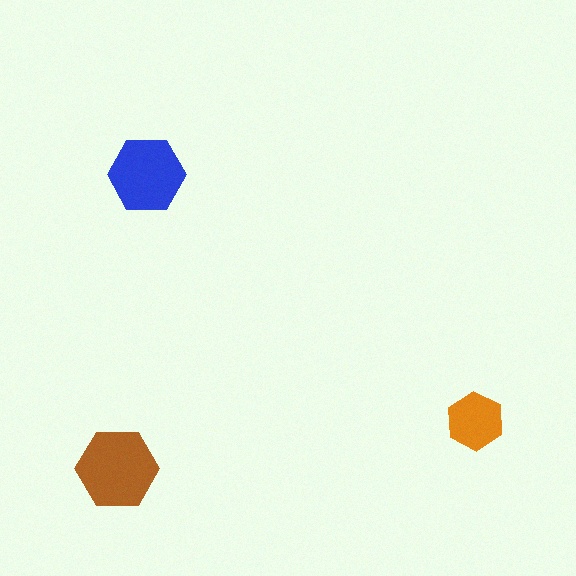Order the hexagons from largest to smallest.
the brown one, the blue one, the orange one.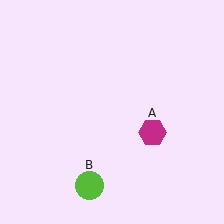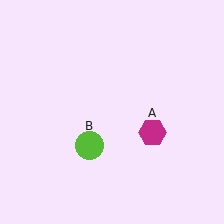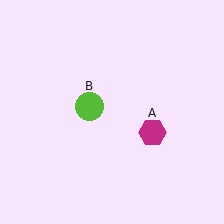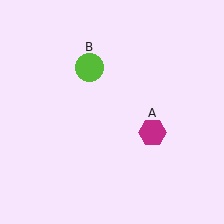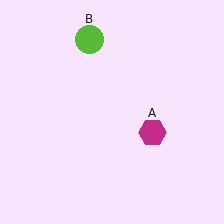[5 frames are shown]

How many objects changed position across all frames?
1 object changed position: lime circle (object B).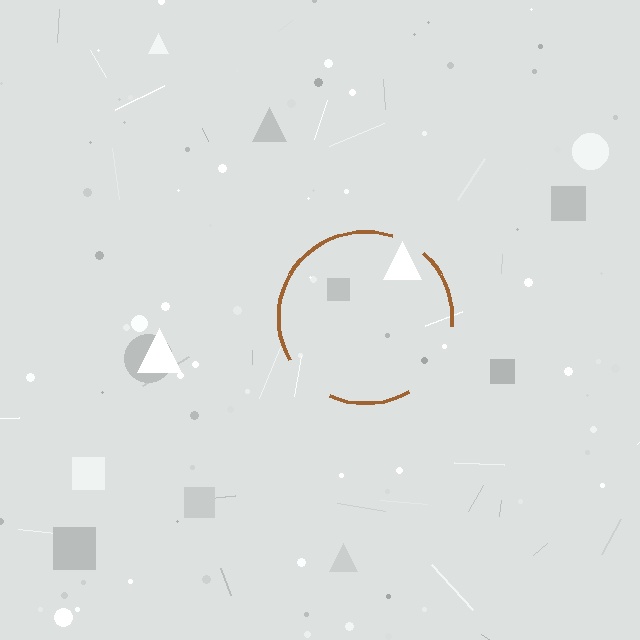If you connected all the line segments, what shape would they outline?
They would outline a circle.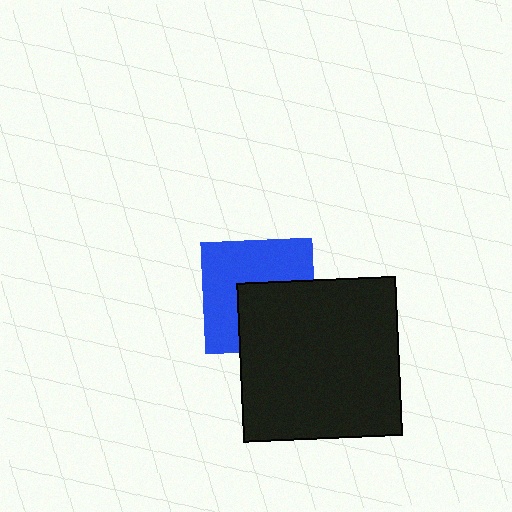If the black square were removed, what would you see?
You would see the complete blue square.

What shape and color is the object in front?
The object in front is a black square.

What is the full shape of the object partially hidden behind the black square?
The partially hidden object is a blue square.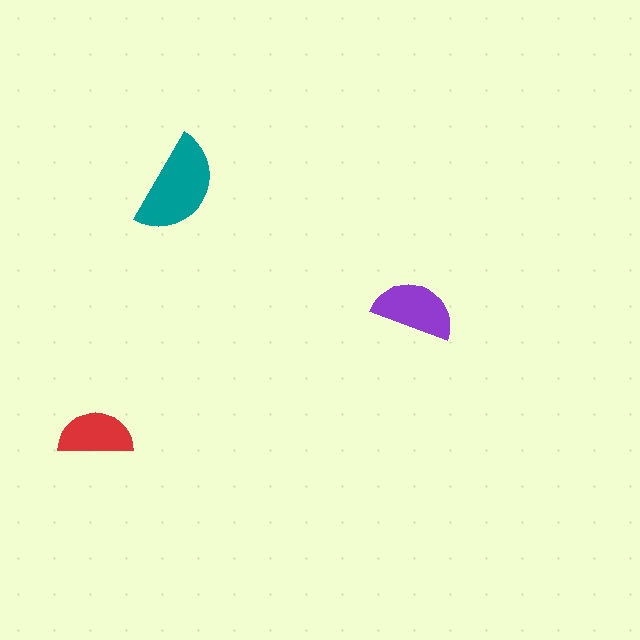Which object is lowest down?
The red semicircle is bottommost.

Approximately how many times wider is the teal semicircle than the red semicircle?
About 1.5 times wider.